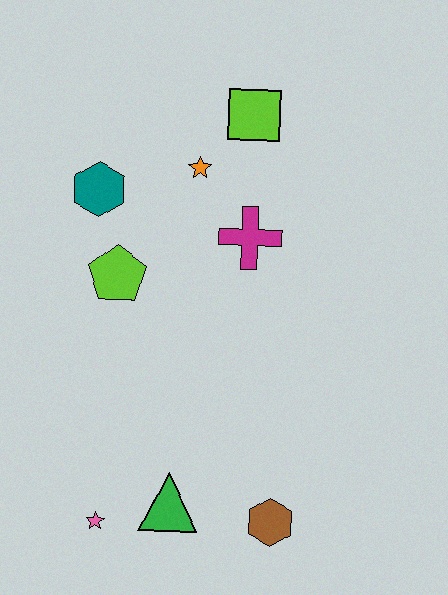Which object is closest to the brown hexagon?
The green triangle is closest to the brown hexagon.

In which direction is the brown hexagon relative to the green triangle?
The brown hexagon is to the right of the green triangle.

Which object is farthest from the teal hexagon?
The brown hexagon is farthest from the teal hexagon.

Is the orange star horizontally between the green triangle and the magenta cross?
Yes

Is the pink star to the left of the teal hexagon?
No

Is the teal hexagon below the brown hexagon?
No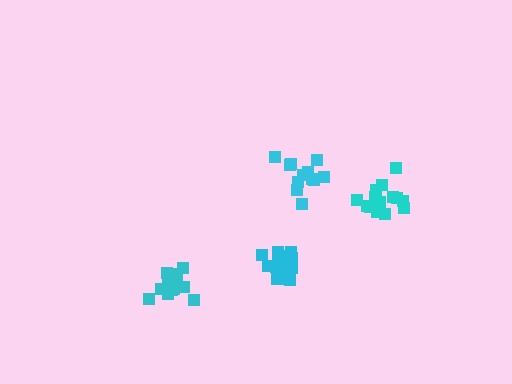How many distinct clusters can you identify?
There are 4 distinct clusters.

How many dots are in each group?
Group 1: 14 dots, Group 2: 17 dots, Group 3: 17 dots, Group 4: 13 dots (61 total).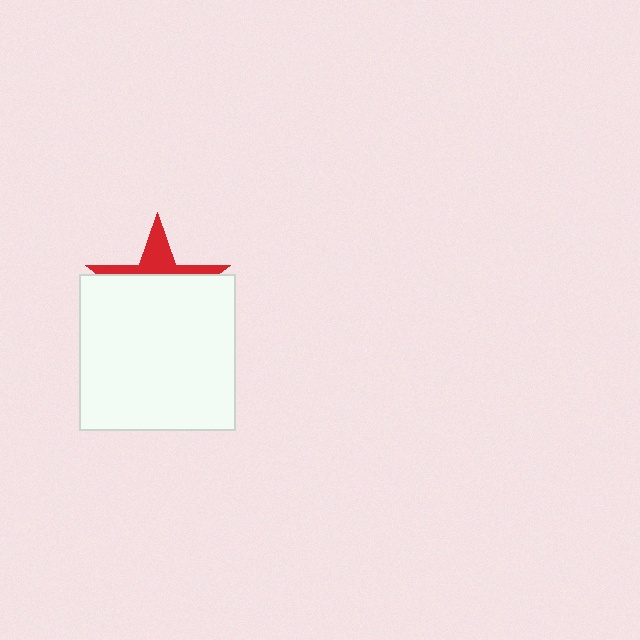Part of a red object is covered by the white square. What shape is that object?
It is a star.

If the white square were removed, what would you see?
You would see the complete red star.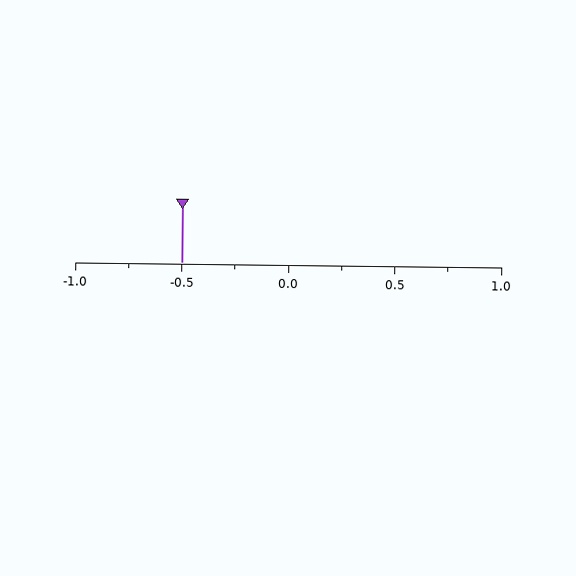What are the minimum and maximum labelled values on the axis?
The axis runs from -1.0 to 1.0.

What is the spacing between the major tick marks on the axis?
The major ticks are spaced 0.5 apart.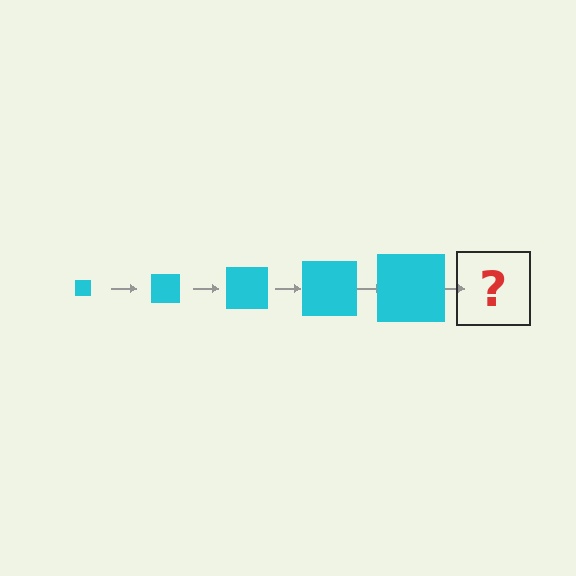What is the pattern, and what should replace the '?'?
The pattern is that the square gets progressively larger each step. The '?' should be a cyan square, larger than the previous one.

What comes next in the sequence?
The next element should be a cyan square, larger than the previous one.